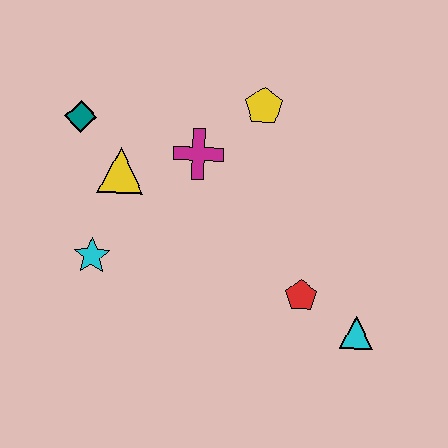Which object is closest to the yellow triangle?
The teal diamond is closest to the yellow triangle.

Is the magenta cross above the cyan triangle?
Yes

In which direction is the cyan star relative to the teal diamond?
The cyan star is below the teal diamond.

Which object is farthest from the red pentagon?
The teal diamond is farthest from the red pentagon.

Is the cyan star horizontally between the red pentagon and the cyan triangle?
No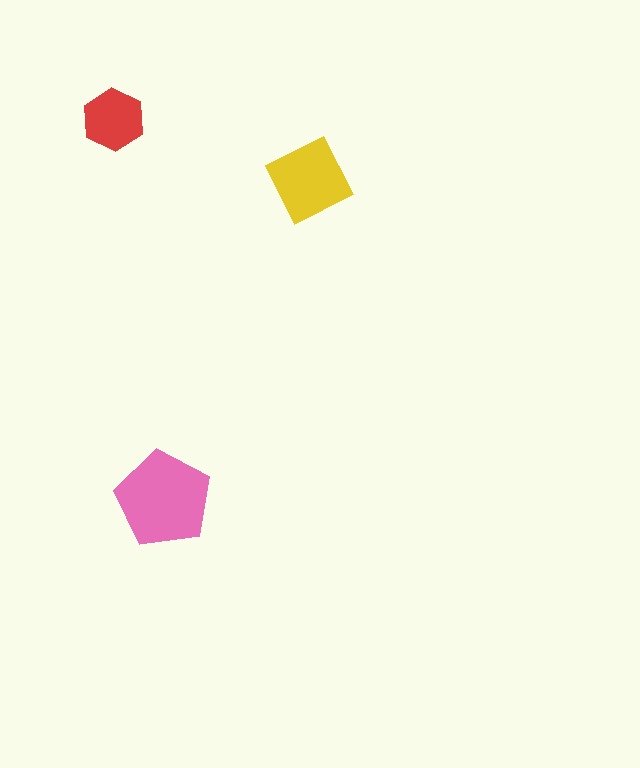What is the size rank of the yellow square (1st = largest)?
2nd.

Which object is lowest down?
The pink pentagon is bottommost.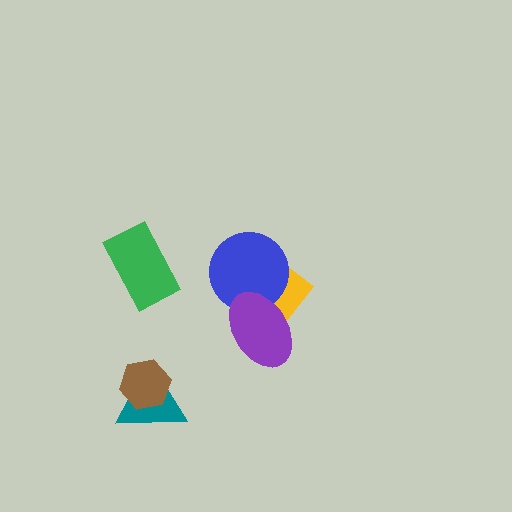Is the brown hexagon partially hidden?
No, no other shape covers it.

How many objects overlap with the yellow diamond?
2 objects overlap with the yellow diamond.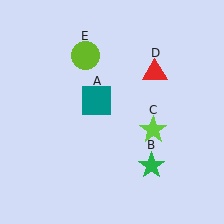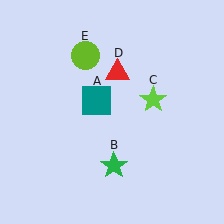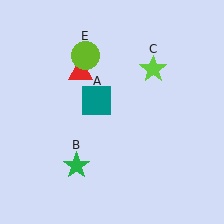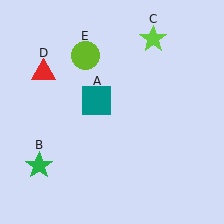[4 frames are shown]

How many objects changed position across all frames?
3 objects changed position: green star (object B), lime star (object C), red triangle (object D).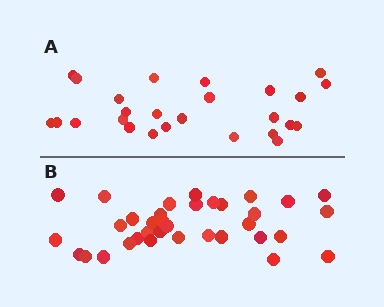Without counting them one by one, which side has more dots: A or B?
Region B (the bottom region) has more dots.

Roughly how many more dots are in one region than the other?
Region B has roughly 8 or so more dots than region A.